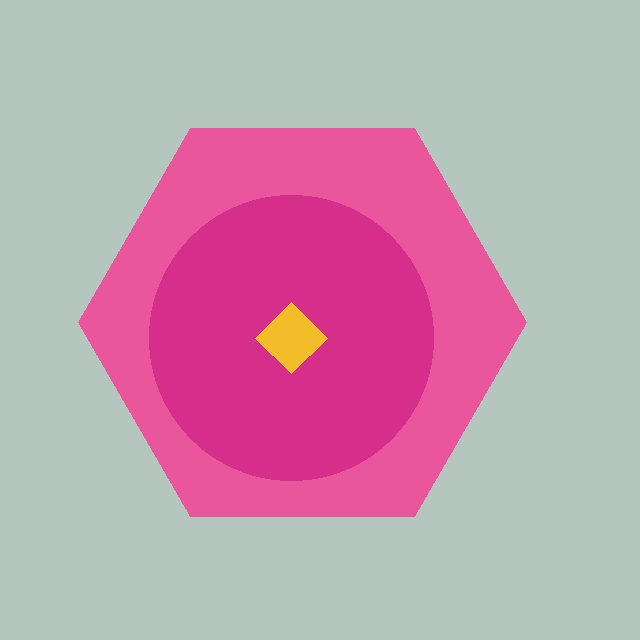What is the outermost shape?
The pink hexagon.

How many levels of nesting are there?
3.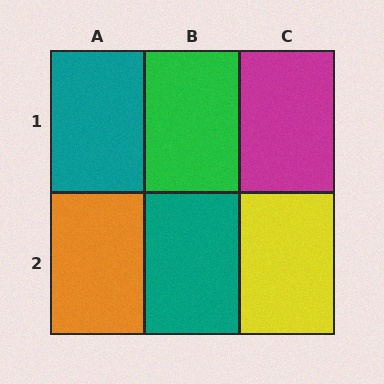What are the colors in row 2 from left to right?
Orange, teal, yellow.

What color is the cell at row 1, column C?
Magenta.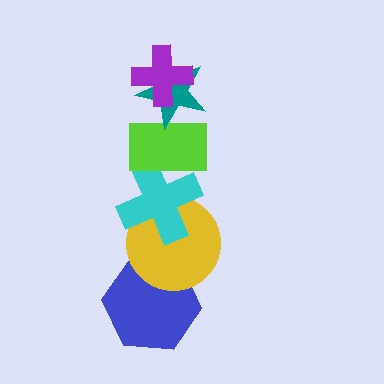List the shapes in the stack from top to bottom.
From top to bottom: the purple cross, the teal star, the lime rectangle, the cyan cross, the yellow circle, the blue hexagon.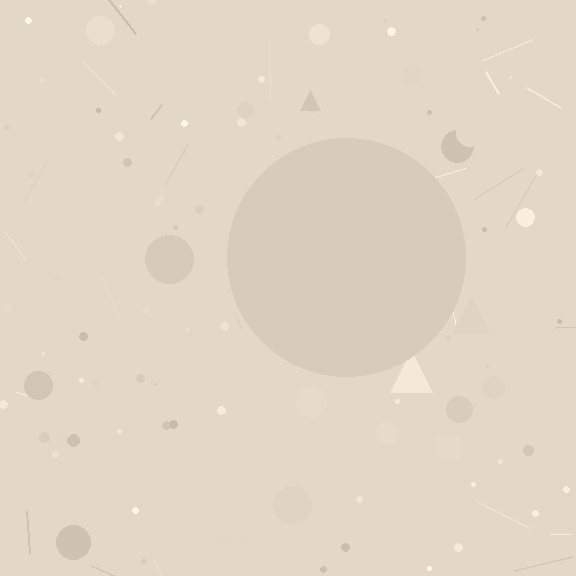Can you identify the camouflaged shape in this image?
The camouflaged shape is a circle.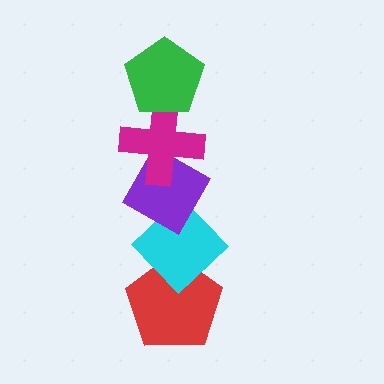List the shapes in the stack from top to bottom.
From top to bottom: the green pentagon, the magenta cross, the purple diamond, the cyan diamond, the red pentagon.